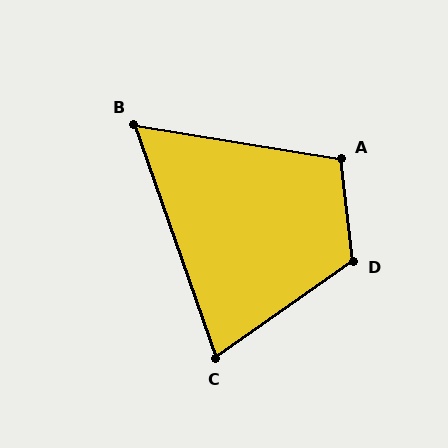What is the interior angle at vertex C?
Approximately 74 degrees (acute).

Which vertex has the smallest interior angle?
B, at approximately 61 degrees.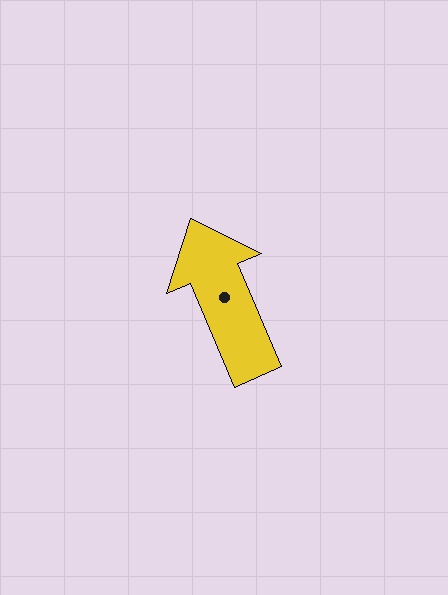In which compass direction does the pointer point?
Northwest.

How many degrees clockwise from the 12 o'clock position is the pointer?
Approximately 337 degrees.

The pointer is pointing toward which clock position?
Roughly 11 o'clock.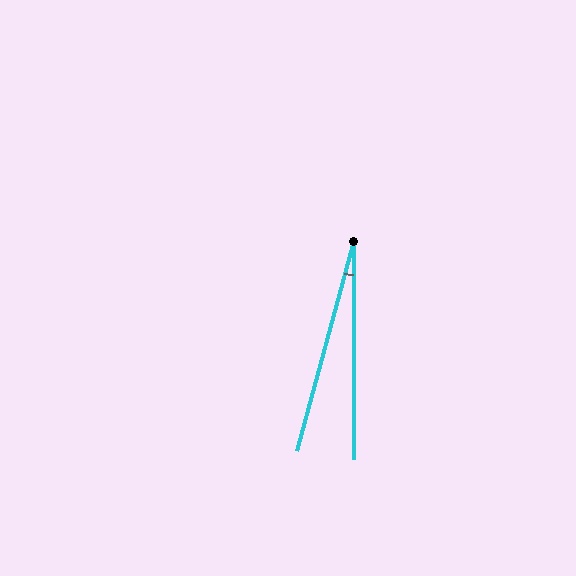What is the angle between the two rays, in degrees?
Approximately 15 degrees.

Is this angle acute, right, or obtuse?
It is acute.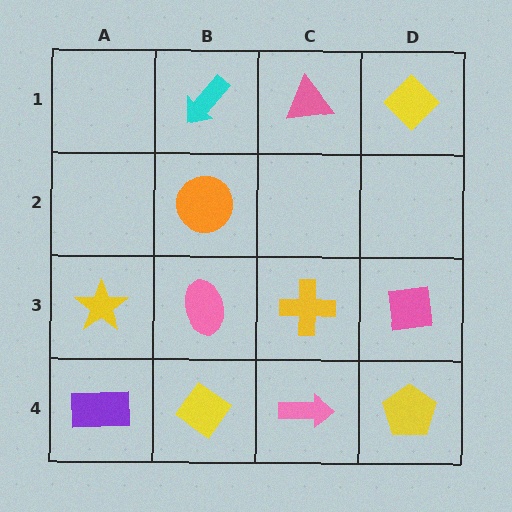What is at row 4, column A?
A purple rectangle.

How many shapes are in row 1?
3 shapes.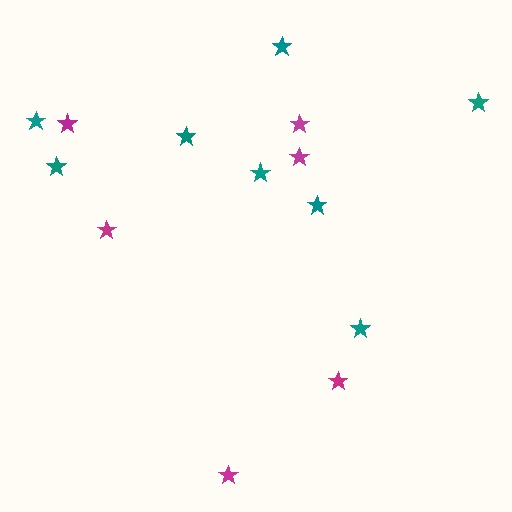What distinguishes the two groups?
There are 2 groups: one group of teal stars (8) and one group of magenta stars (6).